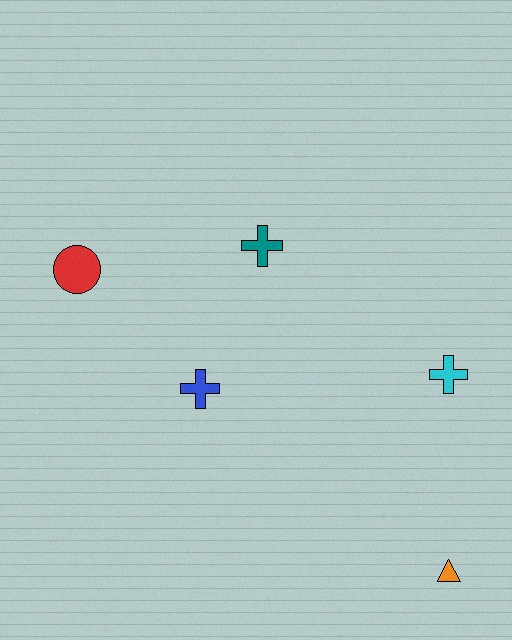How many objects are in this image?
There are 5 objects.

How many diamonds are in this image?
There are no diamonds.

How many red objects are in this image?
There is 1 red object.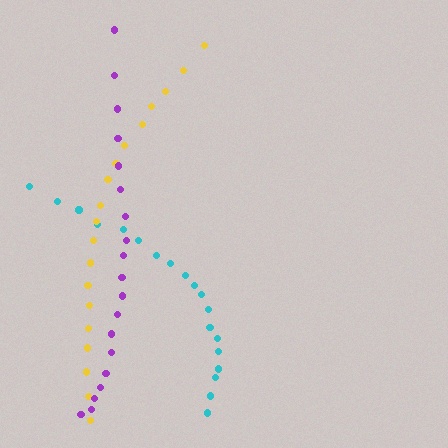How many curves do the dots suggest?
There are 3 distinct paths.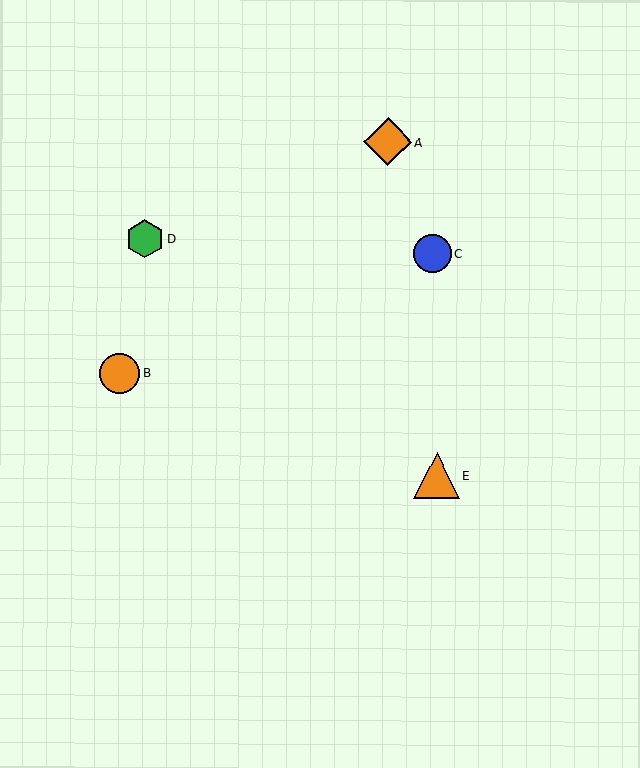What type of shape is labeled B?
Shape B is an orange circle.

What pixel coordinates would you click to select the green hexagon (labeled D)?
Click at (145, 239) to select the green hexagon D.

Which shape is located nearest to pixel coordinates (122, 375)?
The orange circle (labeled B) at (120, 373) is nearest to that location.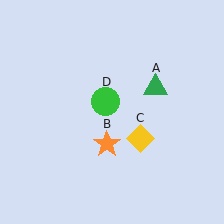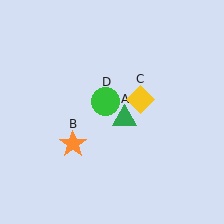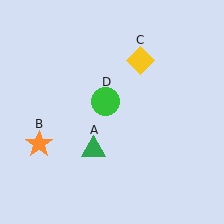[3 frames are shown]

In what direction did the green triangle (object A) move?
The green triangle (object A) moved down and to the left.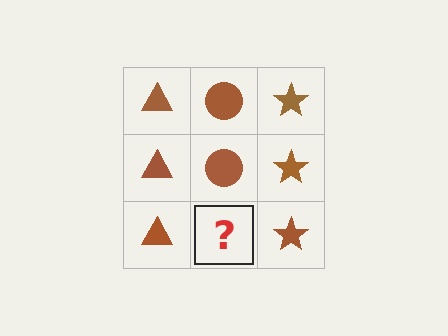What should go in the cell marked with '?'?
The missing cell should contain a brown circle.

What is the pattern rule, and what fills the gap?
The rule is that each column has a consistent shape. The gap should be filled with a brown circle.